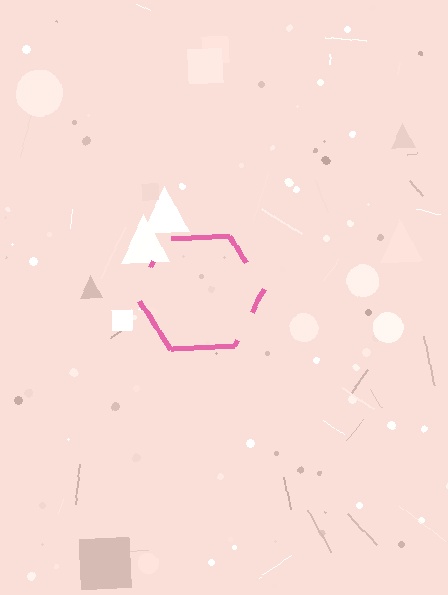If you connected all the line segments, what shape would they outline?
They would outline a hexagon.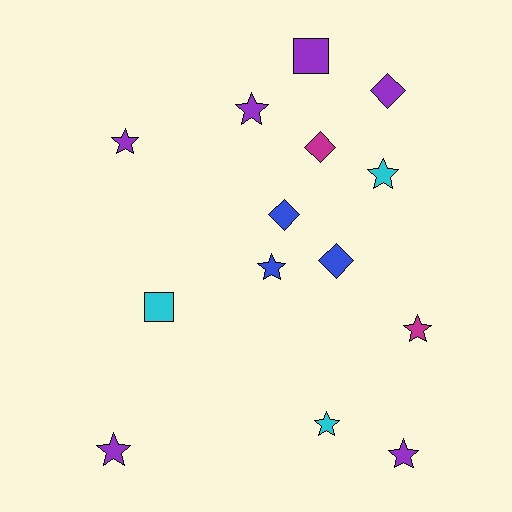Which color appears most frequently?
Purple, with 6 objects.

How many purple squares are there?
There is 1 purple square.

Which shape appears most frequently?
Star, with 8 objects.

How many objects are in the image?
There are 14 objects.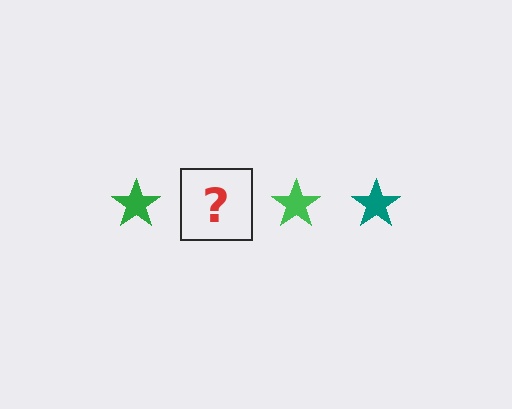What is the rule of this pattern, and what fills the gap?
The rule is that the pattern cycles through green, teal stars. The gap should be filled with a teal star.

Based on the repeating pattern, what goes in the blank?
The blank should be a teal star.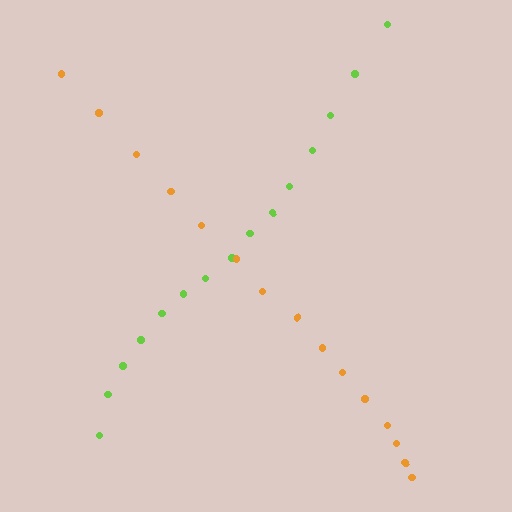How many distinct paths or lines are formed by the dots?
There are 2 distinct paths.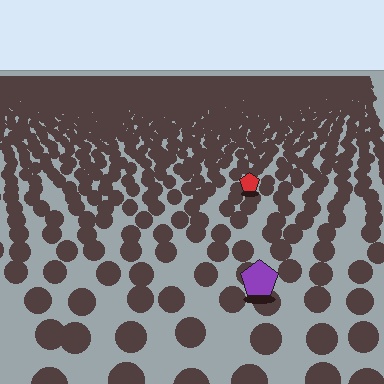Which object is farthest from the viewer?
The red pentagon is farthest from the viewer. It appears smaller and the ground texture around it is denser.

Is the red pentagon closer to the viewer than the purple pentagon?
No. The purple pentagon is closer — you can tell from the texture gradient: the ground texture is coarser near it.